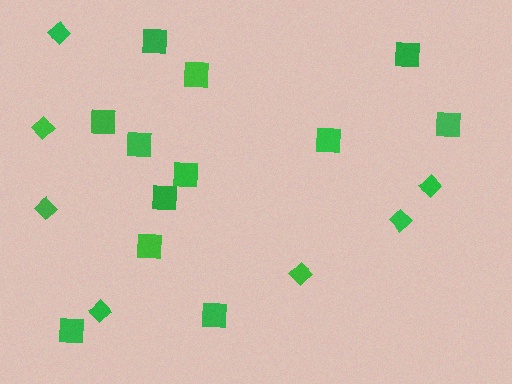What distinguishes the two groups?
There are 2 groups: one group of diamonds (7) and one group of squares (12).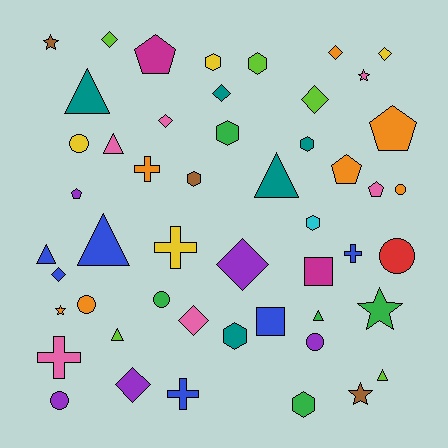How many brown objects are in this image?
There are 3 brown objects.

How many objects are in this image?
There are 50 objects.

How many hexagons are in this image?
There are 8 hexagons.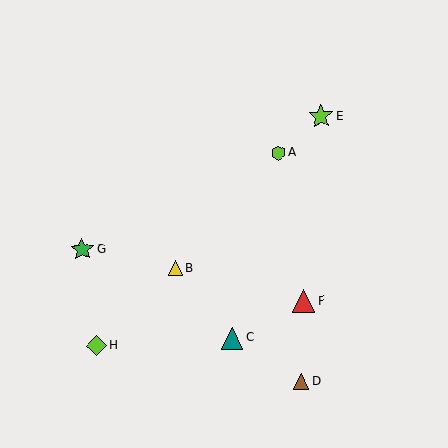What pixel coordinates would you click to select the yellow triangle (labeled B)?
Click at (175, 268) to select the yellow triangle B.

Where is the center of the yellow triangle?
The center of the yellow triangle is at (175, 268).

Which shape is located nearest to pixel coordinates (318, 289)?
The red triangle (labeled F) at (304, 301) is nearest to that location.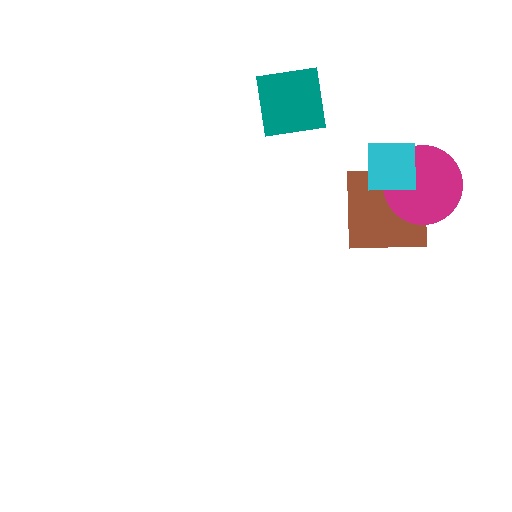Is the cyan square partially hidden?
No, no other shape covers it.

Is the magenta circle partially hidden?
Yes, it is partially covered by another shape.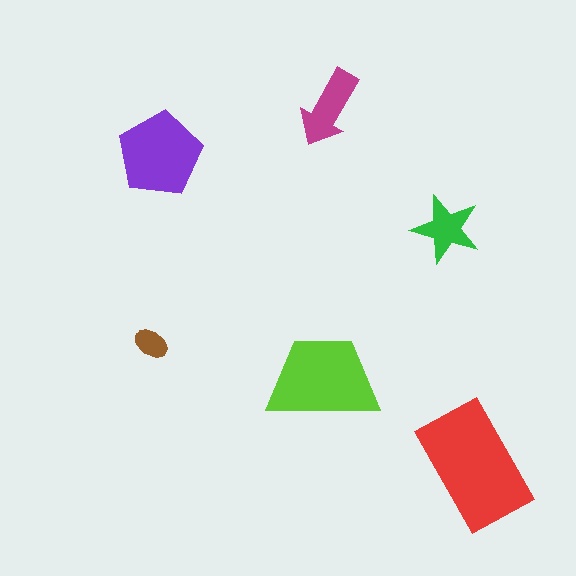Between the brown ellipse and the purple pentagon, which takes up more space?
The purple pentagon.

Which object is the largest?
The red rectangle.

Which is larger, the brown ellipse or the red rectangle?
The red rectangle.